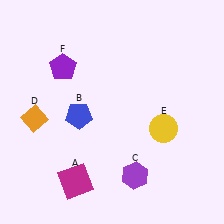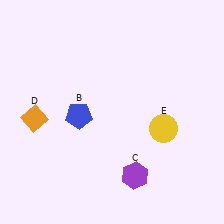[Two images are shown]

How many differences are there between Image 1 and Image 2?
There are 2 differences between the two images.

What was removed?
The purple pentagon (F), the magenta square (A) were removed in Image 2.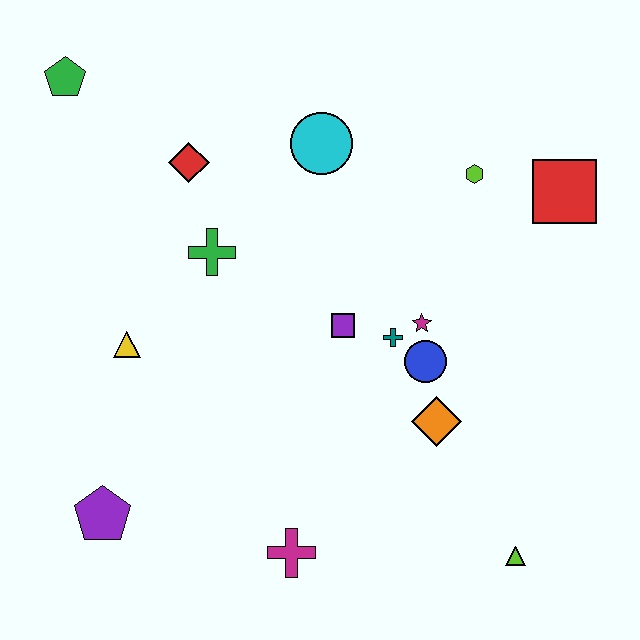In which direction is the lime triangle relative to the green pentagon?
The lime triangle is below the green pentagon.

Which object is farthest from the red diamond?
The lime triangle is farthest from the red diamond.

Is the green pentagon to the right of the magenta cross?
No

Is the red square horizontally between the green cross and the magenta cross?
No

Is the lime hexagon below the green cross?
No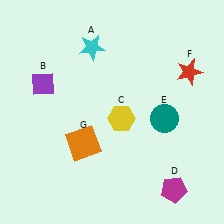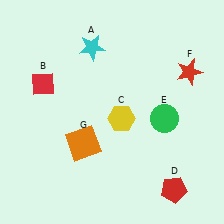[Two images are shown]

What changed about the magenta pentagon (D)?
In Image 1, D is magenta. In Image 2, it changed to red.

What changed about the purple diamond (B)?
In Image 1, B is purple. In Image 2, it changed to red.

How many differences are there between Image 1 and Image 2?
There are 3 differences between the two images.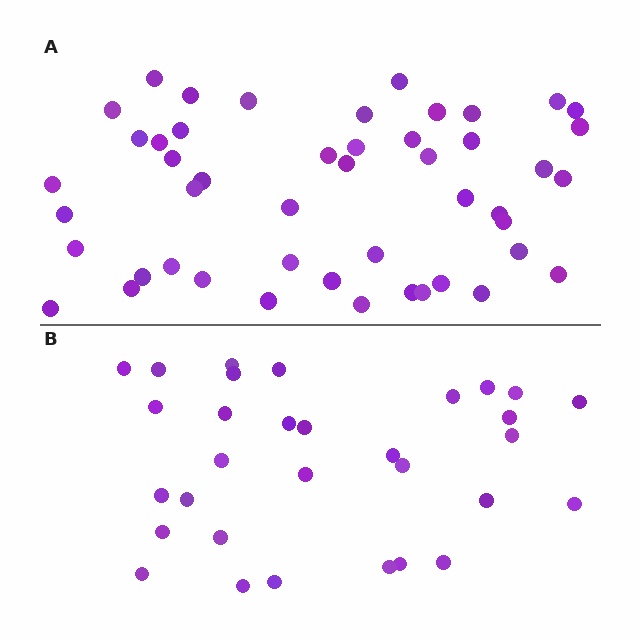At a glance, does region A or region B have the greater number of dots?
Region A (the top region) has more dots.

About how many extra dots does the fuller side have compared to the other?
Region A has approximately 15 more dots than region B.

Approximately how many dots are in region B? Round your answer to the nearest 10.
About 30 dots. (The exact count is 31, which rounds to 30.)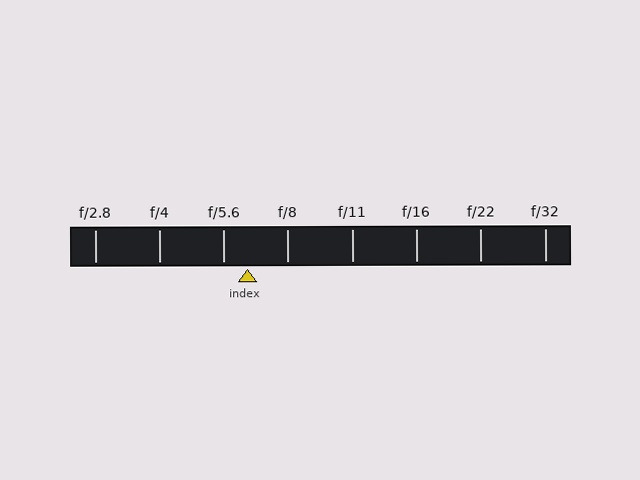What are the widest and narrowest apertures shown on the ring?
The widest aperture shown is f/2.8 and the narrowest is f/32.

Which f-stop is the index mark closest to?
The index mark is closest to f/5.6.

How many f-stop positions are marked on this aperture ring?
There are 8 f-stop positions marked.